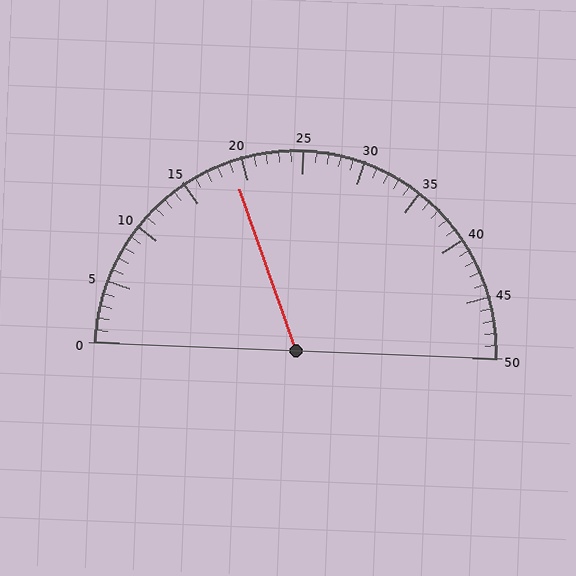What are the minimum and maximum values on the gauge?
The gauge ranges from 0 to 50.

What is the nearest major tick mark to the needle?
The nearest major tick mark is 20.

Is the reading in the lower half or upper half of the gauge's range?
The reading is in the lower half of the range (0 to 50).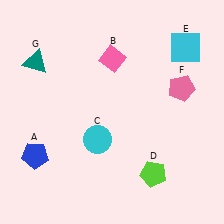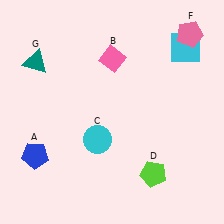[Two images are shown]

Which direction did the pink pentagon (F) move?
The pink pentagon (F) moved up.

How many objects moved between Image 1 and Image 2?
1 object moved between the two images.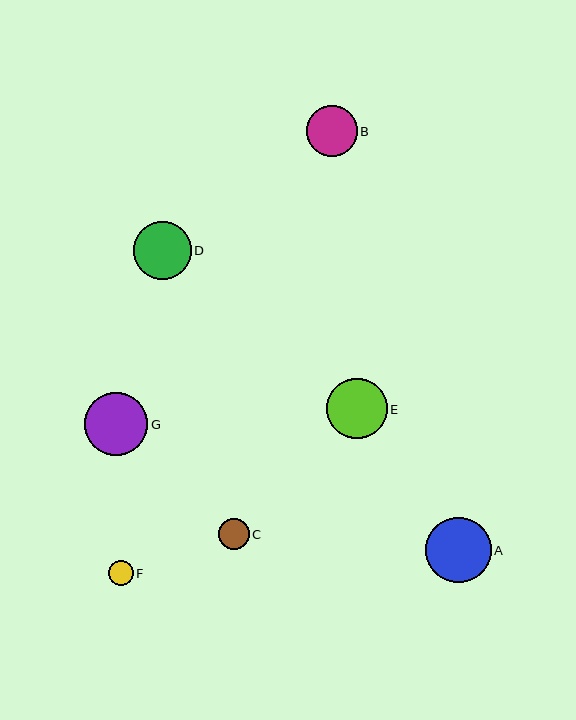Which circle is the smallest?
Circle F is the smallest with a size of approximately 25 pixels.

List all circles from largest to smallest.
From largest to smallest: A, G, E, D, B, C, F.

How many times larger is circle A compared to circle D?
Circle A is approximately 1.1 times the size of circle D.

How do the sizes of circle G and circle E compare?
Circle G and circle E are approximately the same size.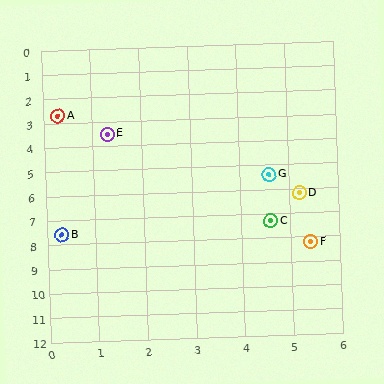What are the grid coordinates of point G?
Point G is at approximately (4.6, 5.4).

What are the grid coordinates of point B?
Point B is at approximately (0.3, 7.6).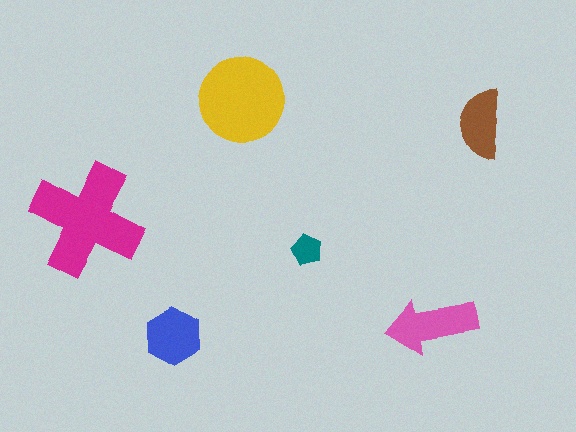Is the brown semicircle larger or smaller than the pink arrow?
Smaller.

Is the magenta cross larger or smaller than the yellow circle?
Larger.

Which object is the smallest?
The teal pentagon.